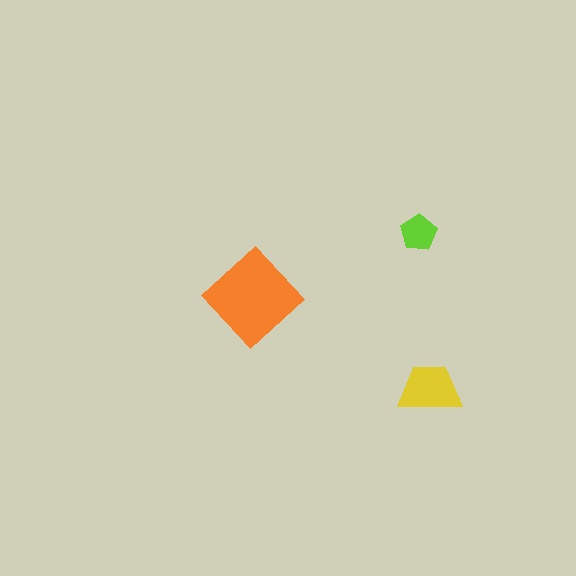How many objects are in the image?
There are 3 objects in the image.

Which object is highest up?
The lime pentagon is topmost.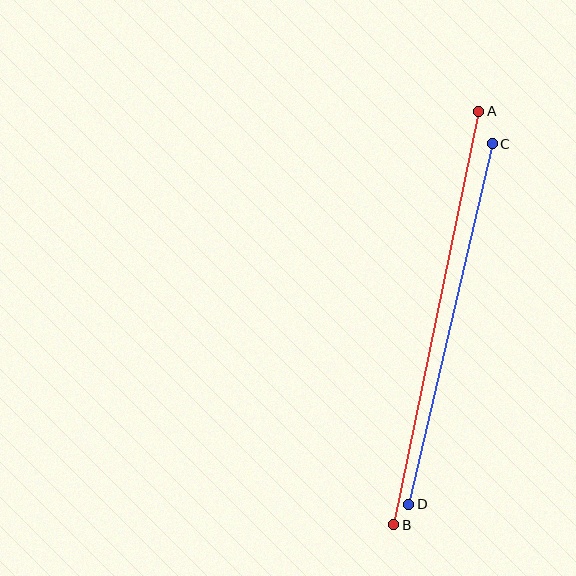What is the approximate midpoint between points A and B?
The midpoint is at approximately (436, 318) pixels.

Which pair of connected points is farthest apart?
Points A and B are farthest apart.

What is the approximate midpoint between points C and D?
The midpoint is at approximately (451, 324) pixels.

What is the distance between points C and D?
The distance is approximately 370 pixels.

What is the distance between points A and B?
The distance is approximately 422 pixels.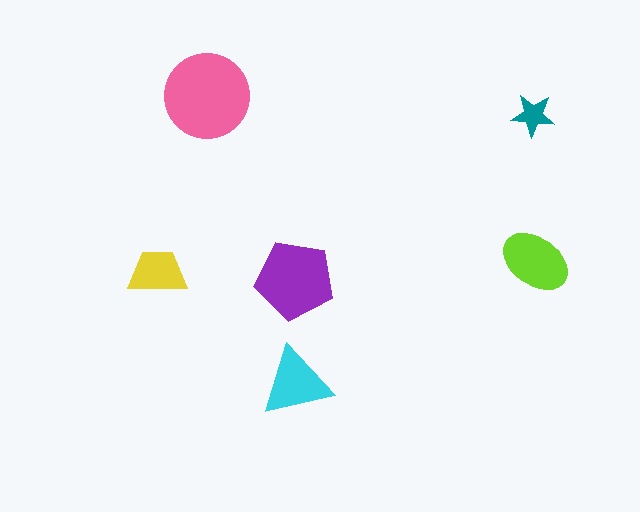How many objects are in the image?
There are 6 objects in the image.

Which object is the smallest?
The teal star.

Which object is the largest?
The pink circle.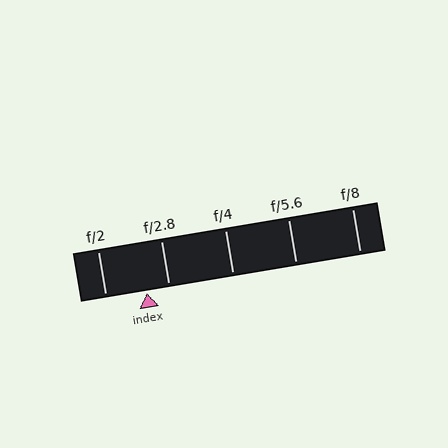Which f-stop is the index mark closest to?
The index mark is closest to f/2.8.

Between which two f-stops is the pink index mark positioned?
The index mark is between f/2 and f/2.8.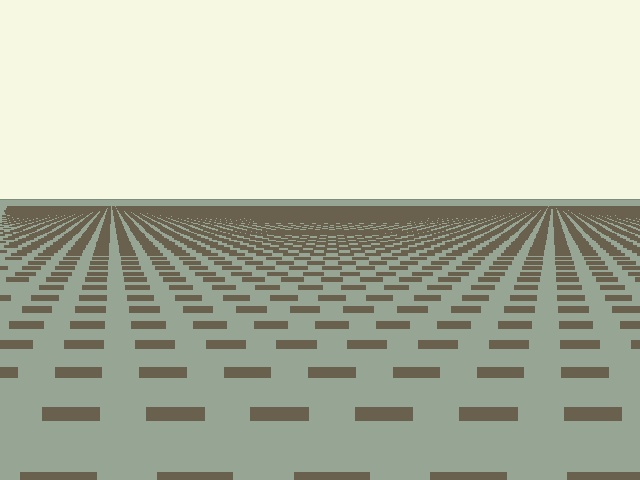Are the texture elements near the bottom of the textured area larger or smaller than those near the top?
Larger. Near the bottom, elements are closer to the viewer and appear at a bigger on-screen size.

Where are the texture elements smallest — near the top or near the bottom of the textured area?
Near the top.